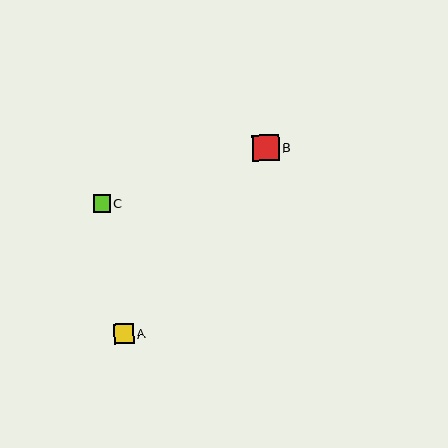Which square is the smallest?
Square C is the smallest with a size of approximately 17 pixels.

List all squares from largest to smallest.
From largest to smallest: B, A, C.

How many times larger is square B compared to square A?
Square B is approximately 1.3 times the size of square A.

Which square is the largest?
Square B is the largest with a size of approximately 26 pixels.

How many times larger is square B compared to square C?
Square B is approximately 1.5 times the size of square C.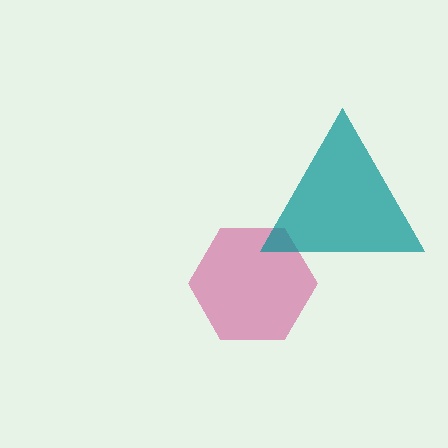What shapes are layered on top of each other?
The layered shapes are: a magenta hexagon, a teal triangle.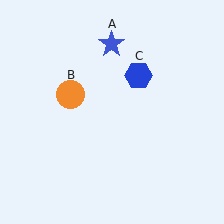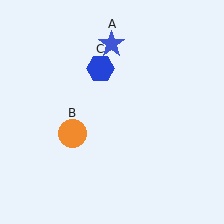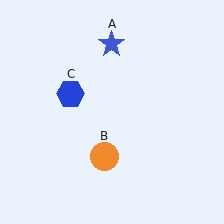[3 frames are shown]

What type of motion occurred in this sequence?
The orange circle (object B), blue hexagon (object C) rotated counterclockwise around the center of the scene.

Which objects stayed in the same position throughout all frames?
Blue star (object A) remained stationary.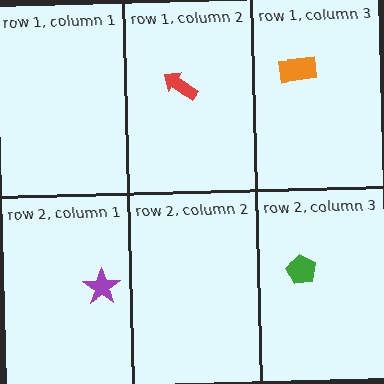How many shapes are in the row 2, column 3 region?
1.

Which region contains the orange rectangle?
The row 1, column 3 region.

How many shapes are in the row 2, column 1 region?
1.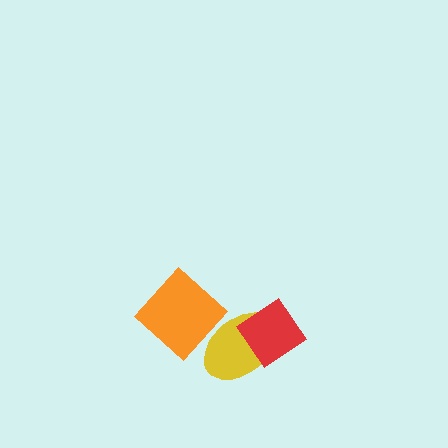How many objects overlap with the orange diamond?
1 object overlaps with the orange diamond.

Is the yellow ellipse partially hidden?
Yes, it is partially covered by another shape.